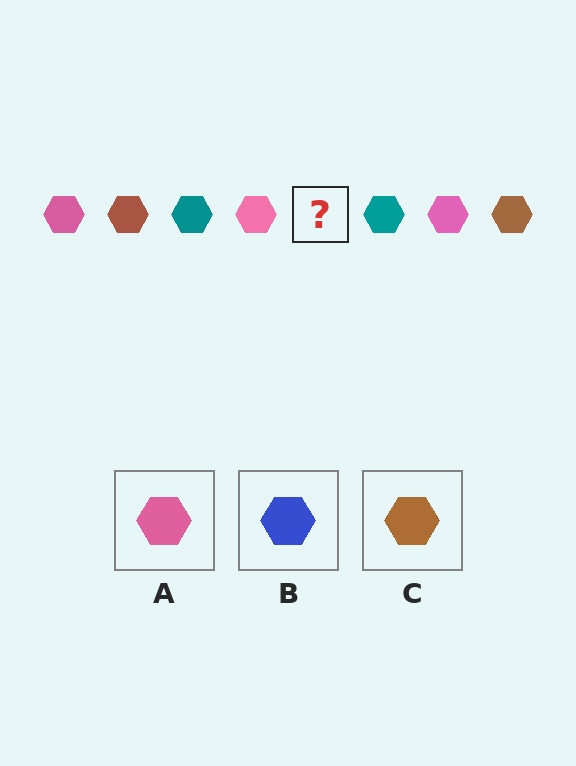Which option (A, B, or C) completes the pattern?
C.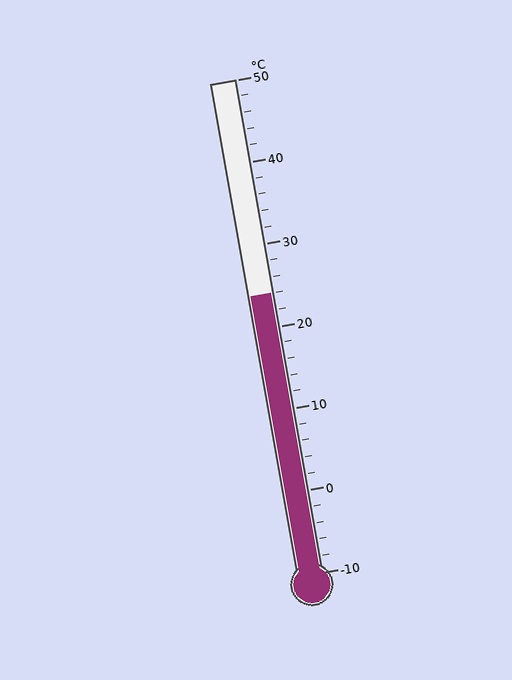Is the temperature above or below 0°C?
The temperature is above 0°C.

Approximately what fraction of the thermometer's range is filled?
The thermometer is filled to approximately 55% of its range.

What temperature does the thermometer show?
The thermometer shows approximately 24°C.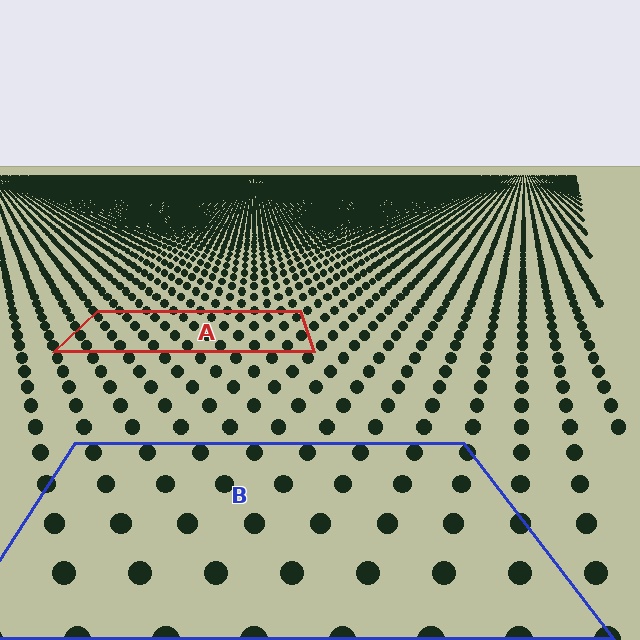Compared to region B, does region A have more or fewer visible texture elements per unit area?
Region A has more texture elements per unit area — they are packed more densely because it is farther away.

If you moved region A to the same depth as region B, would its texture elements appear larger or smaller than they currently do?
They would appear larger. At a closer depth, the same texture elements are projected at a bigger on-screen size.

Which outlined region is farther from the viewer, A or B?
Region A is farther from the viewer — the texture elements inside it appear smaller and more densely packed.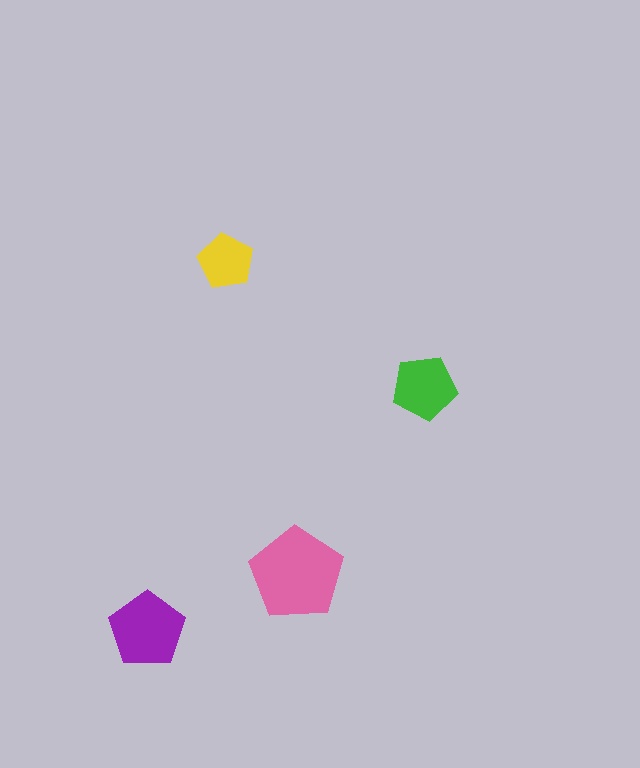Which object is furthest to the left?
The purple pentagon is leftmost.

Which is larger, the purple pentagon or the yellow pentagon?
The purple one.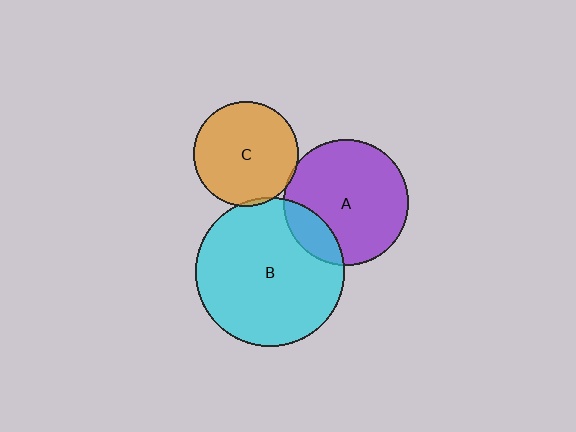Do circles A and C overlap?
Yes.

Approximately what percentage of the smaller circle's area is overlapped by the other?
Approximately 5%.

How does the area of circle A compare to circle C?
Approximately 1.4 times.